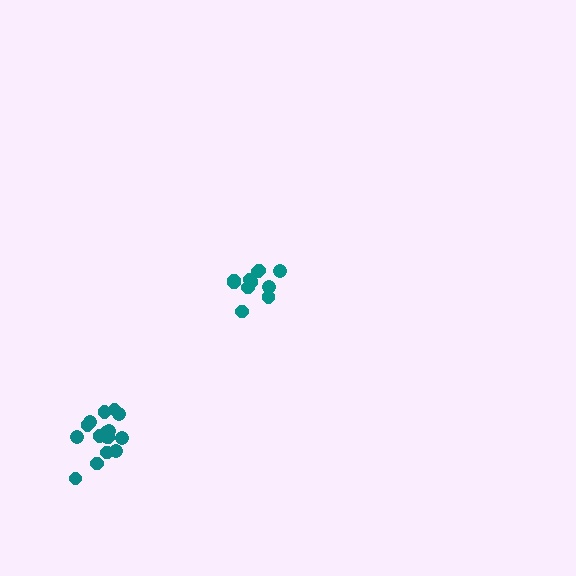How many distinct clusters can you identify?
There are 2 distinct clusters.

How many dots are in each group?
Group 1: 16 dots, Group 2: 12 dots (28 total).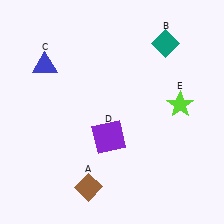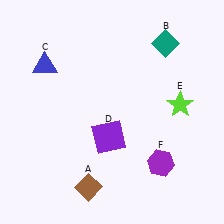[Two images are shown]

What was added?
A purple hexagon (F) was added in Image 2.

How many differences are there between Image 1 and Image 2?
There is 1 difference between the two images.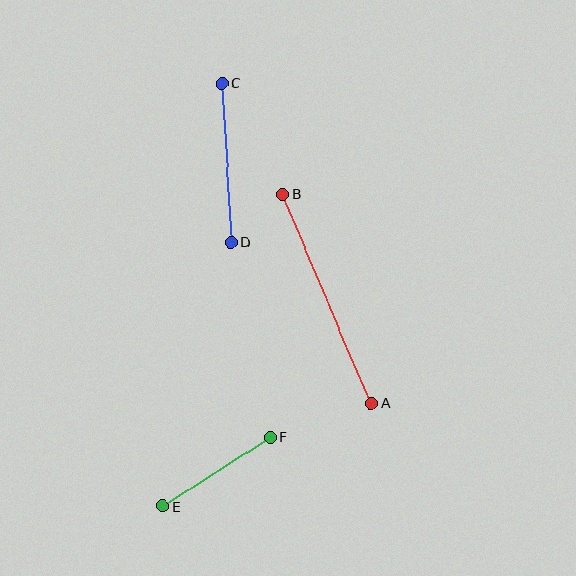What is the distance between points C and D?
The distance is approximately 160 pixels.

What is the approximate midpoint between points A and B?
The midpoint is at approximately (327, 299) pixels.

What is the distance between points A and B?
The distance is approximately 227 pixels.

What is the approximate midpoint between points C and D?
The midpoint is at approximately (226, 163) pixels.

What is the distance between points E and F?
The distance is approximately 128 pixels.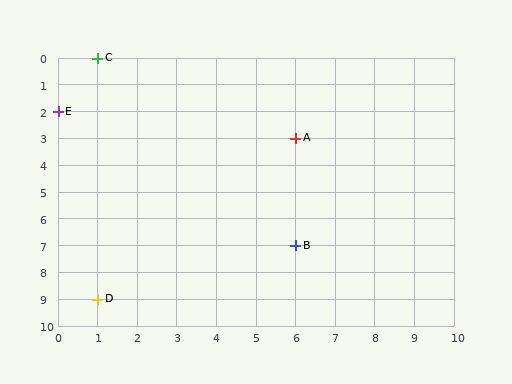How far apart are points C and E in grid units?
Points C and E are 1 column and 2 rows apart (about 2.2 grid units diagonally).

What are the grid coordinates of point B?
Point B is at grid coordinates (6, 7).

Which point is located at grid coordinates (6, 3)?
Point A is at (6, 3).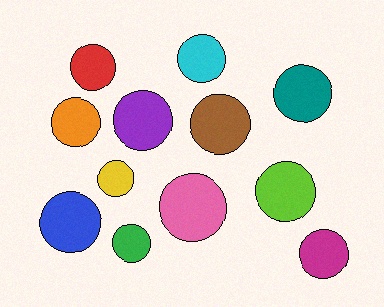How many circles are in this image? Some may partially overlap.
There are 12 circles.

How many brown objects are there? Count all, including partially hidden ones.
There is 1 brown object.